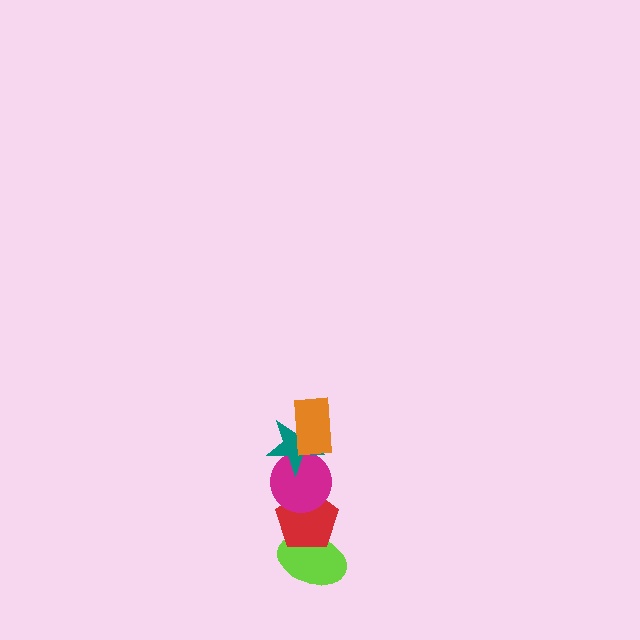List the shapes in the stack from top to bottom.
From top to bottom: the orange rectangle, the teal star, the magenta circle, the red pentagon, the lime ellipse.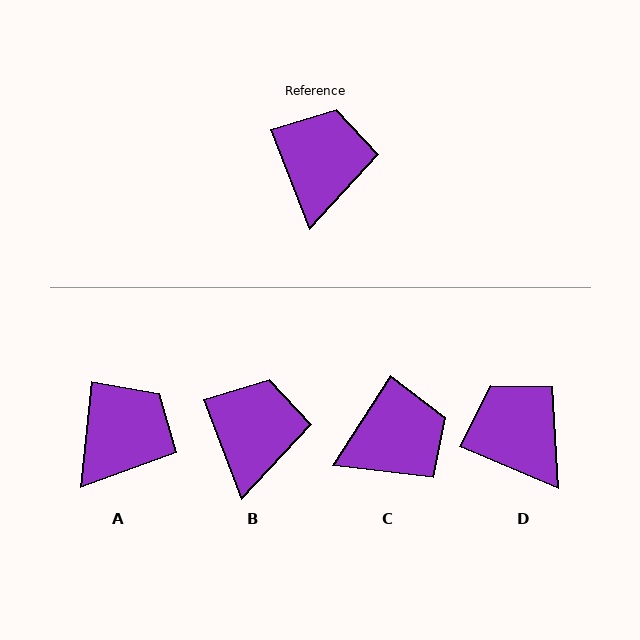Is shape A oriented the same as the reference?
No, it is off by about 27 degrees.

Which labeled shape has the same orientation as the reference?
B.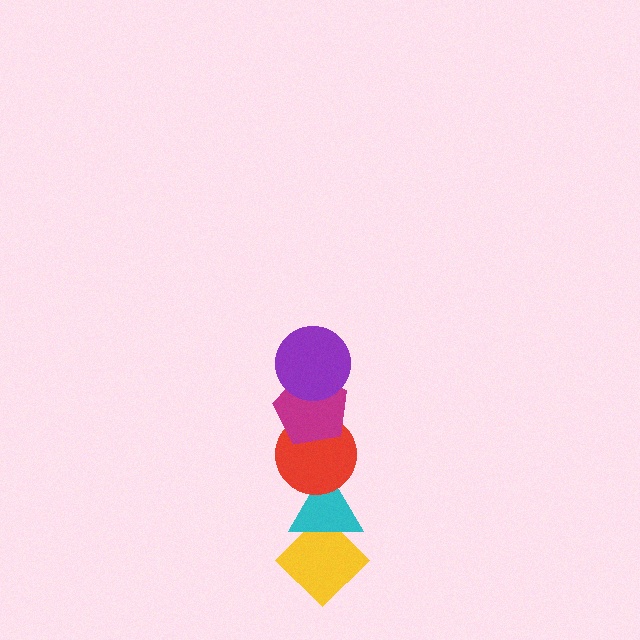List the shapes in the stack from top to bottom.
From top to bottom: the purple circle, the magenta pentagon, the red circle, the cyan triangle, the yellow diamond.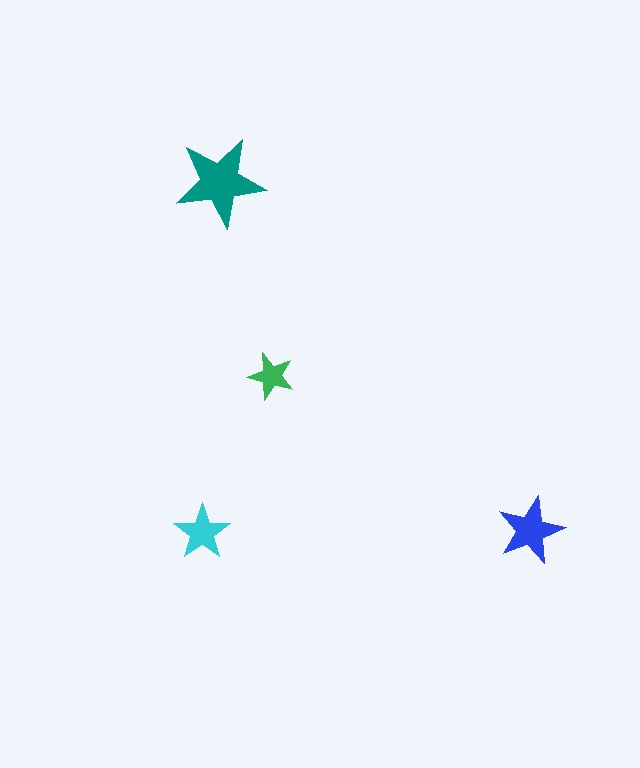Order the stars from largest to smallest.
the teal one, the blue one, the cyan one, the green one.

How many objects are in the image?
There are 4 objects in the image.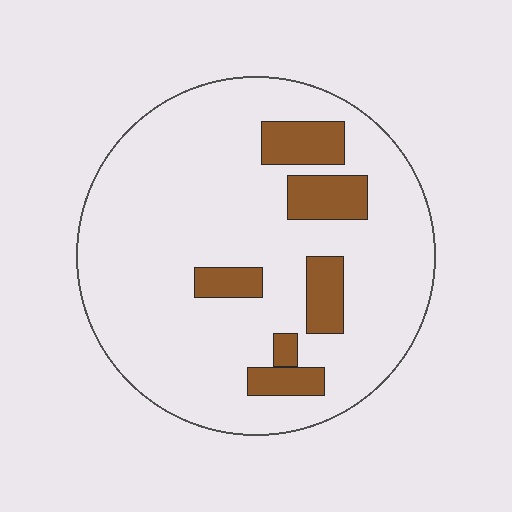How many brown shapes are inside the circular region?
6.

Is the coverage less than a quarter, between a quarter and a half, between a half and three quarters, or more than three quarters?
Less than a quarter.